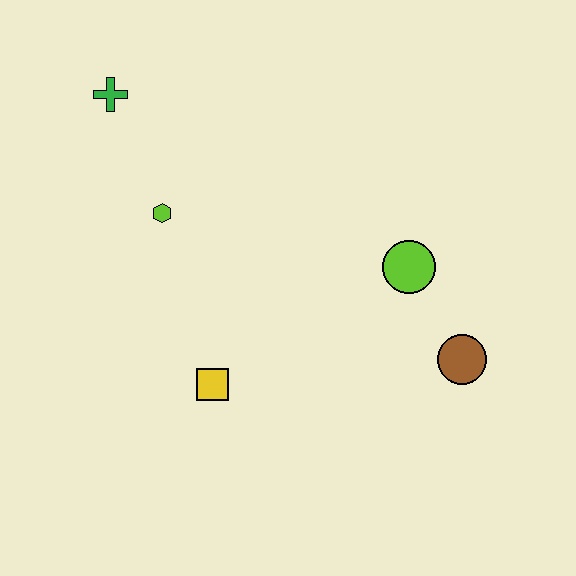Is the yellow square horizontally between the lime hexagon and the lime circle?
Yes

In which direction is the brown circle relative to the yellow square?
The brown circle is to the right of the yellow square.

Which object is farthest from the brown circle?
The green cross is farthest from the brown circle.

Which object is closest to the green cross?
The lime hexagon is closest to the green cross.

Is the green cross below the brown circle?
No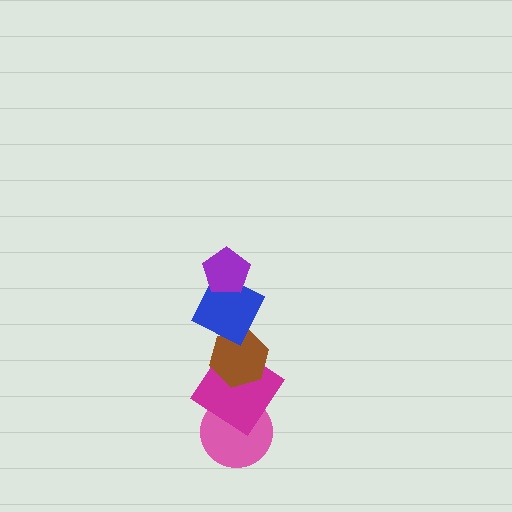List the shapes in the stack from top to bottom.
From top to bottom: the purple pentagon, the blue square, the brown hexagon, the magenta diamond, the pink circle.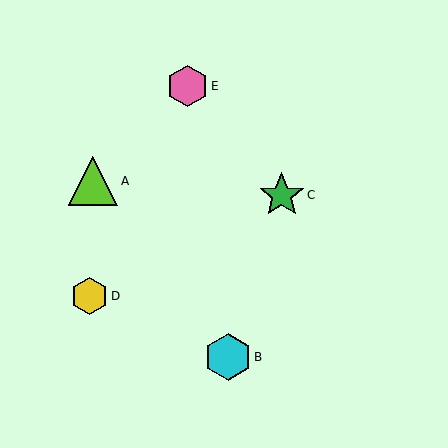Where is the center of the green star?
The center of the green star is at (282, 195).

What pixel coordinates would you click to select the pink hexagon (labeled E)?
Click at (187, 86) to select the pink hexagon E.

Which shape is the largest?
The lime triangle (labeled A) is the largest.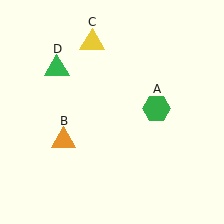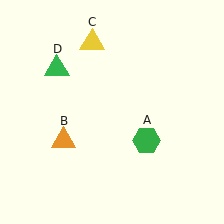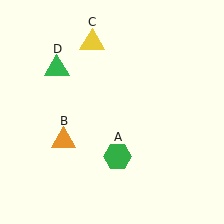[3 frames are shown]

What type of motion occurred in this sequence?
The green hexagon (object A) rotated clockwise around the center of the scene.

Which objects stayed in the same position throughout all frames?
Orange triangle (object B) and yellow triangle (object C) and green triangle (object D) remained stationary.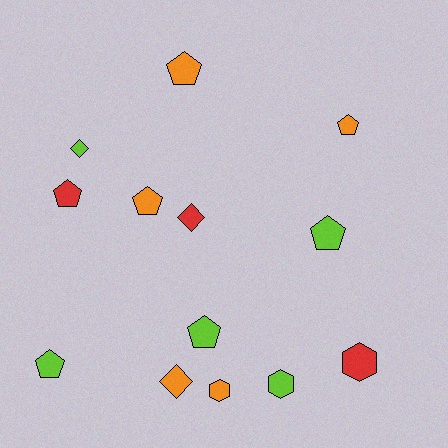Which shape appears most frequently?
Pentagon, with 7 objects.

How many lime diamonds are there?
There is 1 lime diamond.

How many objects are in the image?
There are 13 objects.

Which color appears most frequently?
Lime, with 5 objects.